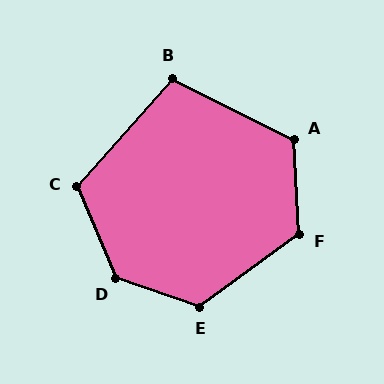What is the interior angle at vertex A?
Approximately 119 degrees (obtuse).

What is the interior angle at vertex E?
Approximately 125 degrees (obtuse).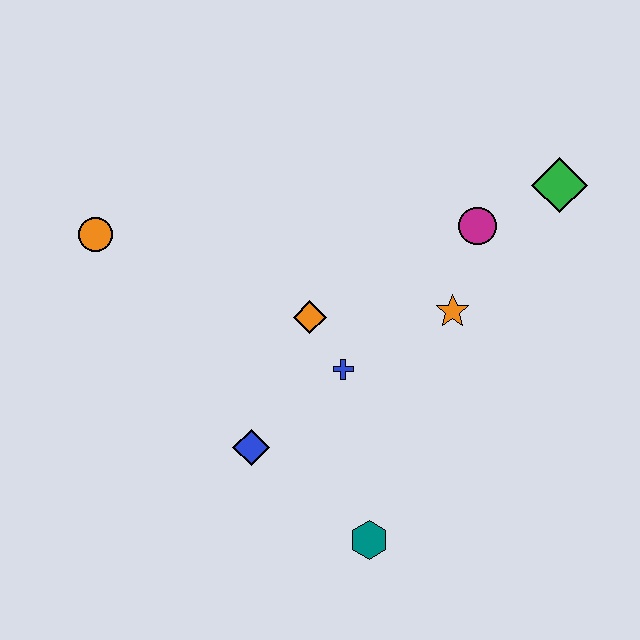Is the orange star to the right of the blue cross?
Yes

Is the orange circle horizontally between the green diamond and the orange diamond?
No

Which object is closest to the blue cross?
The orange diamond is closest to the blue cross.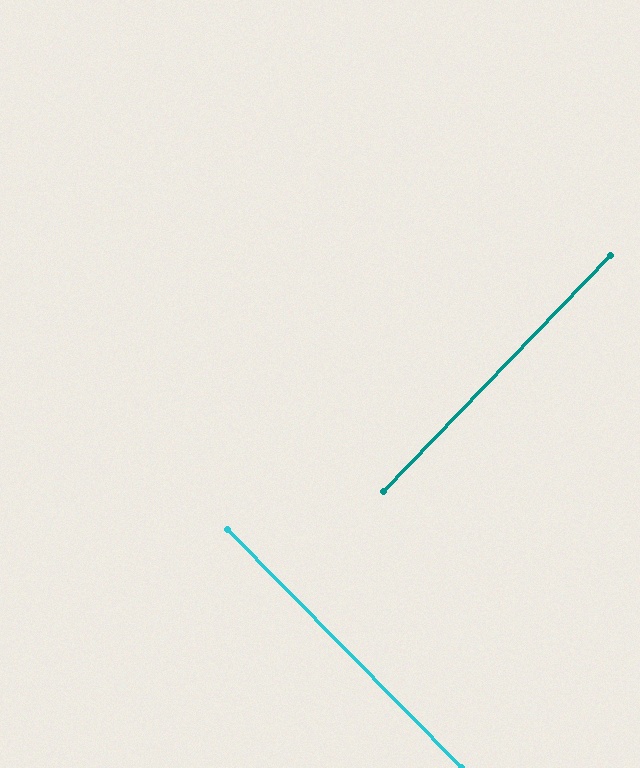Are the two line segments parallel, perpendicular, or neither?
Perpendicular — they meet at approximately 88°.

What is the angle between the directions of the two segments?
Approximately 88 degrees.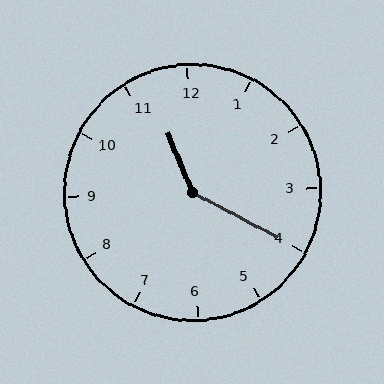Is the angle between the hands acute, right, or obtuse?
It is obtuse.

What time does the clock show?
11:20.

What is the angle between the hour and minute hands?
Approximately 140 degrees.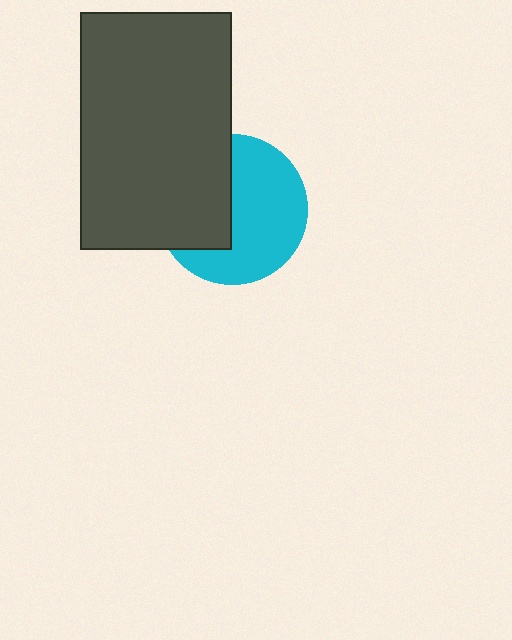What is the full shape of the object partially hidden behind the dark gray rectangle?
The partially hidden object is a cyan circle.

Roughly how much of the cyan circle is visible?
About half of it is visible (roughly 60%).